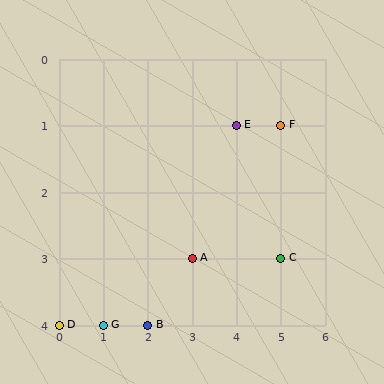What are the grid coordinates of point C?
Point C is at grid coordinates (5, 3).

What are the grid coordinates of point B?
Point B is at grid coordinates (2, 4).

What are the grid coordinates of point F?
Point F is at grid coordinates (5, 1).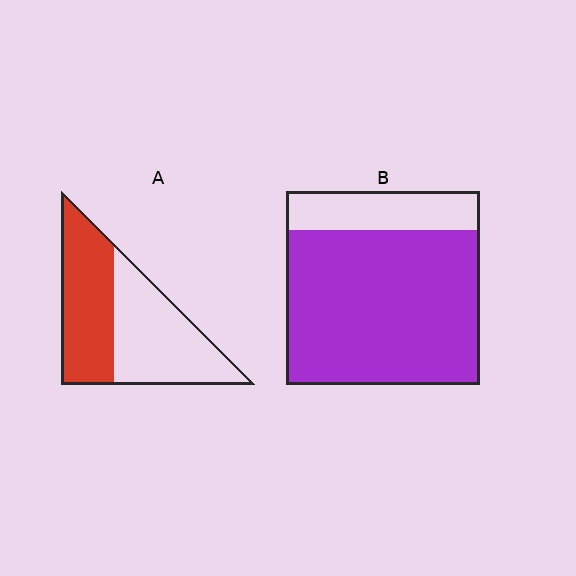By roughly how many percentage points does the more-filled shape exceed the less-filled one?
By roughly 35 percentage points (B over A).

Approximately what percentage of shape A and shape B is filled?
A is approximately 45% and B is approximately 80%.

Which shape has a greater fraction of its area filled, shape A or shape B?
Shape B.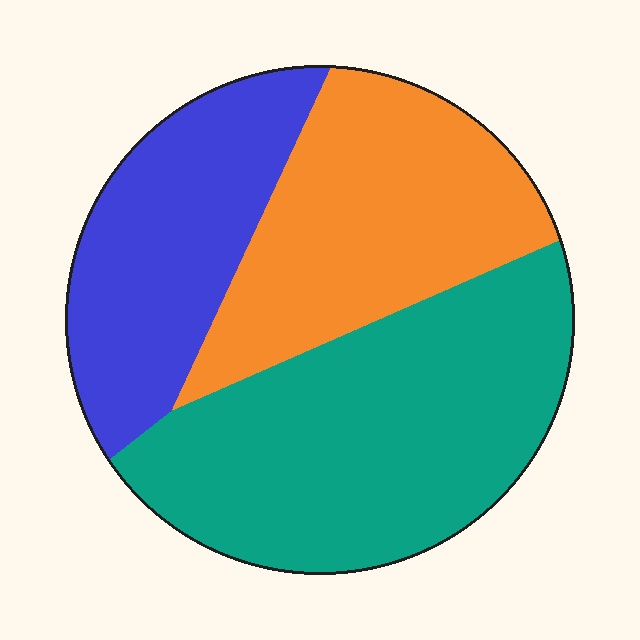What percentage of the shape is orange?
Orange takes up about one third (1/3) of the shape.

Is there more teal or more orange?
Teal.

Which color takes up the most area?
Teal, at roughly 45%.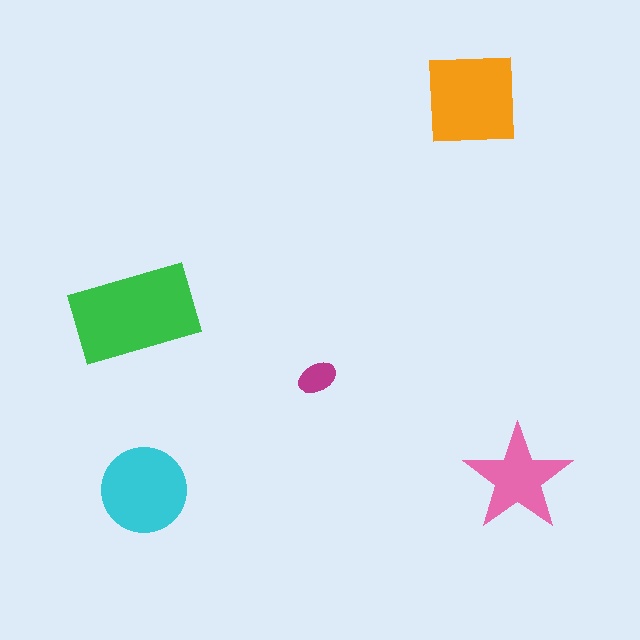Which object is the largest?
The green rectangle.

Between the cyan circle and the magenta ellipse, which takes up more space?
The cyan circle.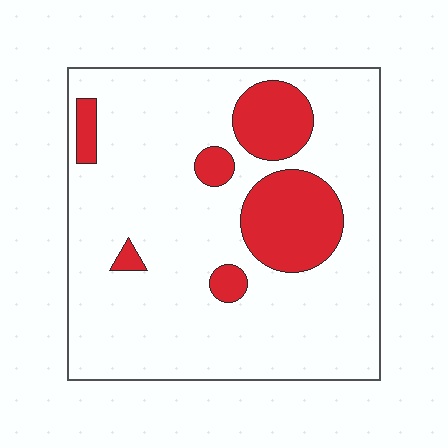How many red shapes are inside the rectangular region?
6.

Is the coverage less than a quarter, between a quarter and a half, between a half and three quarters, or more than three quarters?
Less than a quarter.